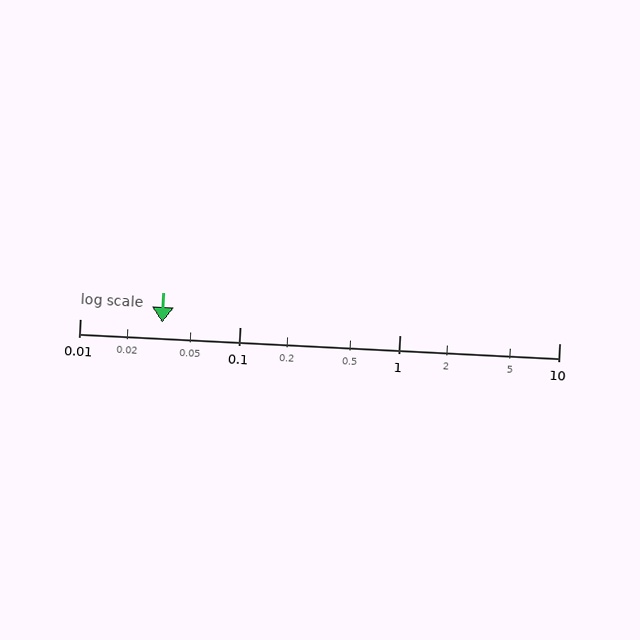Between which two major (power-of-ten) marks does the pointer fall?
The pointer is between 0.01 and 0.1.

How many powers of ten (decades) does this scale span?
The scale spans 3 decades, from 0.01 to 10.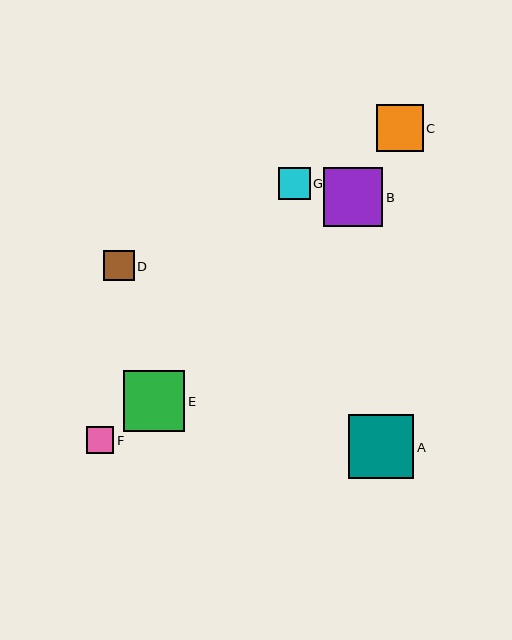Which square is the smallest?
Square F is the smallest with a size of approximately 27 pixels.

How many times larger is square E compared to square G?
Square E is approximately 1.9 times the size of square G.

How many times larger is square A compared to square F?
Square A is approximately 2.4 times the size of square F.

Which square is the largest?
Square A is the largest with a size of approximately 65 pixels.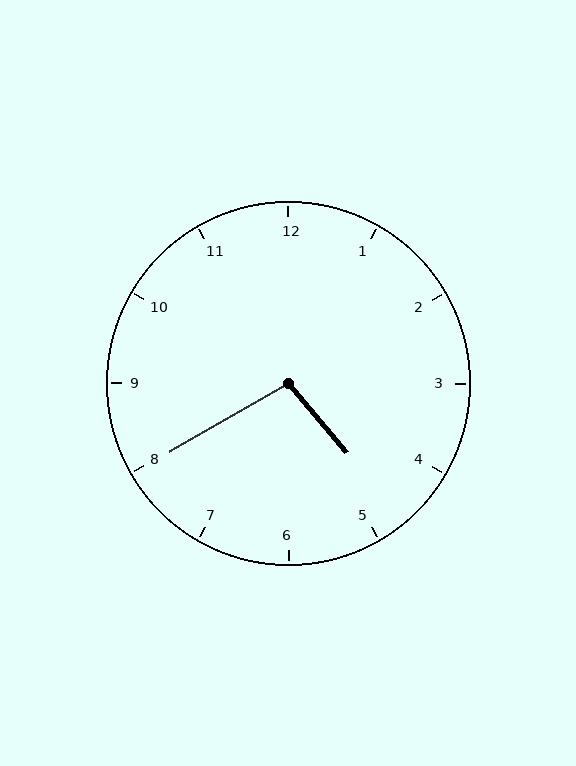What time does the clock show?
4:40.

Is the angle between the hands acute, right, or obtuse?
It is obtuse.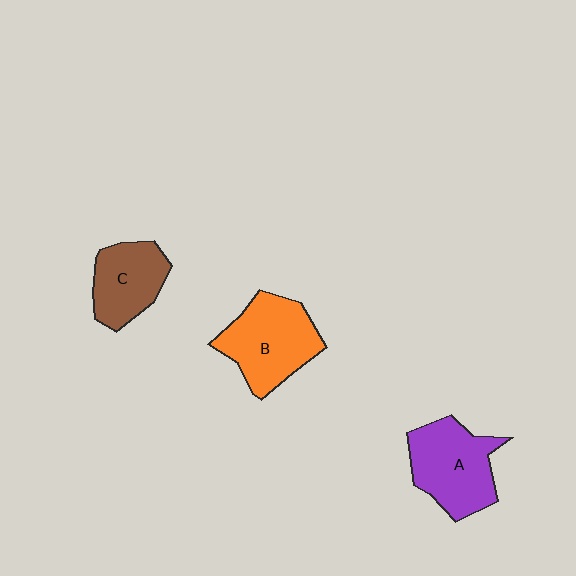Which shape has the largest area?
Shape B (orange).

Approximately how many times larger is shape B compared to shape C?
Approximately 1.4 times.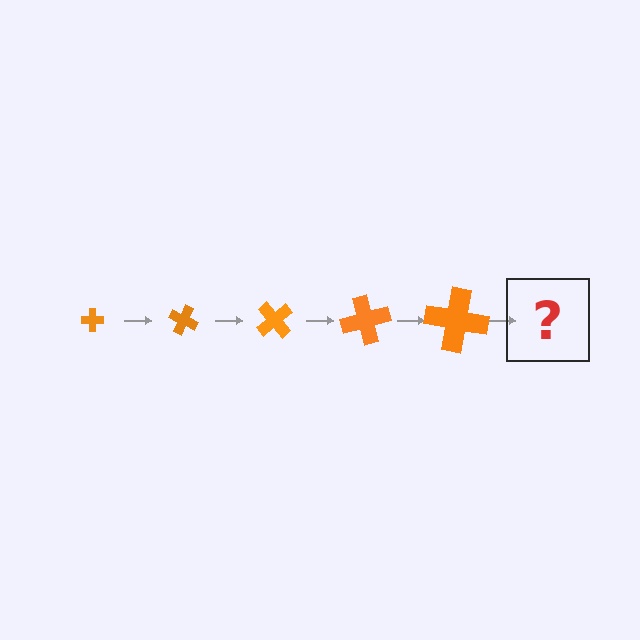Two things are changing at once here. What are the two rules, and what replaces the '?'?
The two rules are that the cross grows larger each step and it rotates 25 degrees each step. The '?' should be a cross, larger than the previous one and rotated 125 degrees from the start.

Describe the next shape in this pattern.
It should be a cross, larger than the previous one and rotated 125 degrees from the start.